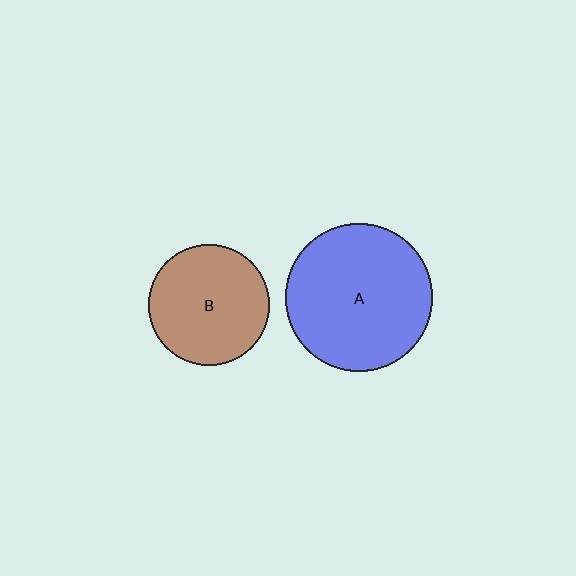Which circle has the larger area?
Circle A (blue).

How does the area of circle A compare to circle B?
Approximately 1.5 times.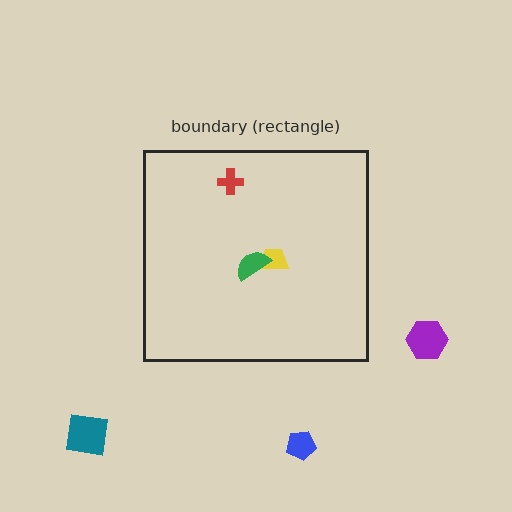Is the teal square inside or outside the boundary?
Outside.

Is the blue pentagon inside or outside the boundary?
Outside.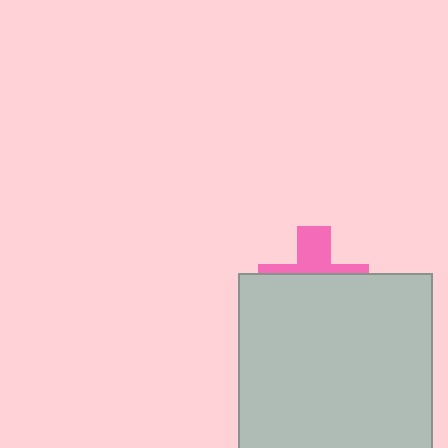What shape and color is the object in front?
The object in front is a light gray rectangle.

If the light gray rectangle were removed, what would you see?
You would see the complete pink cross.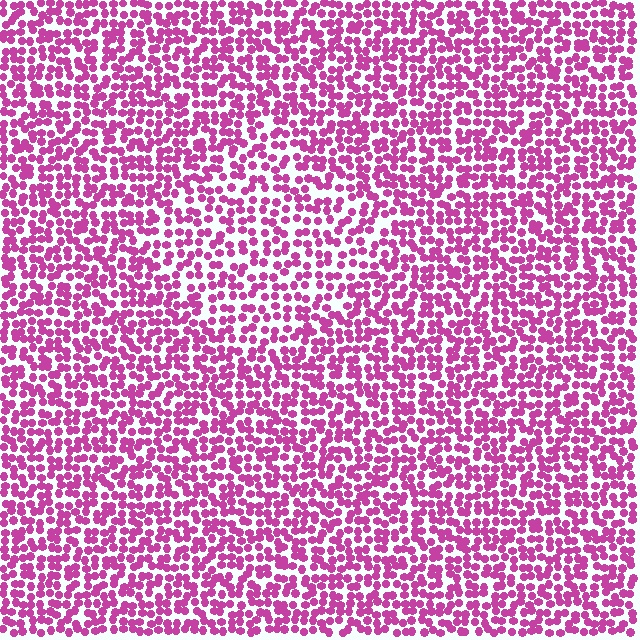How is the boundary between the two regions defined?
The boundary is defined by a change in element density (approximately 1.4x ratio). All elements are the same color, size, and shape.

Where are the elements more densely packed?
The elements are more densely packed outside the diamond boundary.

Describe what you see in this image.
The image contains small magenta elements arranged at two different densities. A diamond-shaped region is visible where the elements are less densely packed than the surrounding area.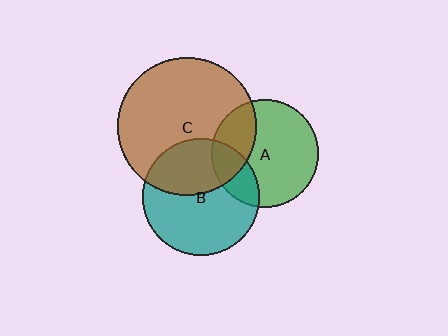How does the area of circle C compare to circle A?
Approximately 1.7 times.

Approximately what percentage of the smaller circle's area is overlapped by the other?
Approximately 20%.